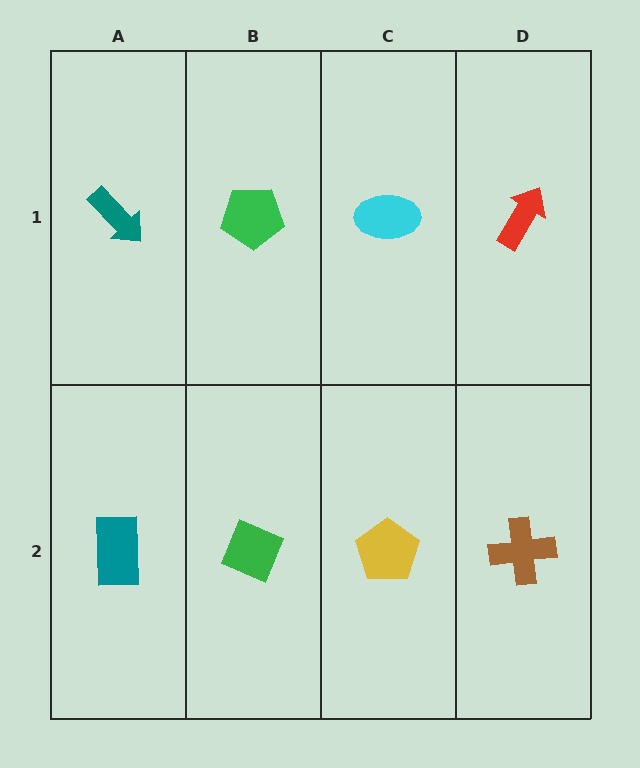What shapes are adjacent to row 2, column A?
A teal arrow (row 1, column A), a green diamond (row 2, column B).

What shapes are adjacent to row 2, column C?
A cyan ellipse (row 1, column C), a green diamond (row 2, column B), a brown cross (row 2, column D).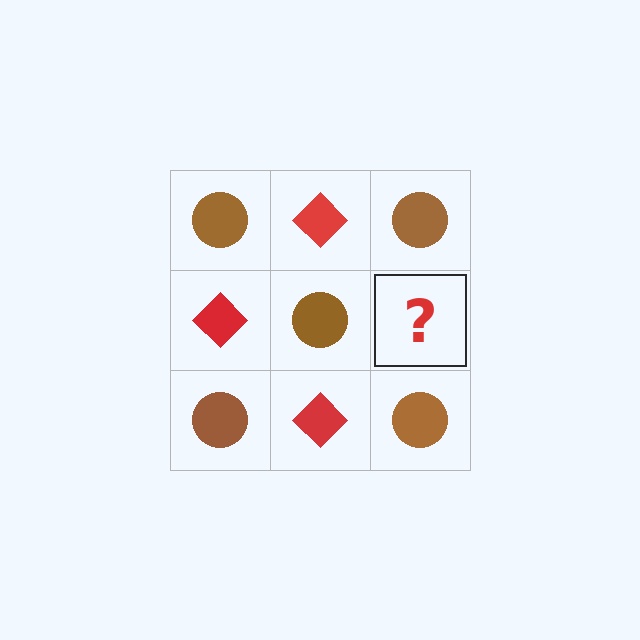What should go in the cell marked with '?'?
The missing cell should contain a red diamond.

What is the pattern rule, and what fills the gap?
The rule is that it alternates brown circle and red diamond in a checkerboard pattern. The gap should be filled with a red diamond.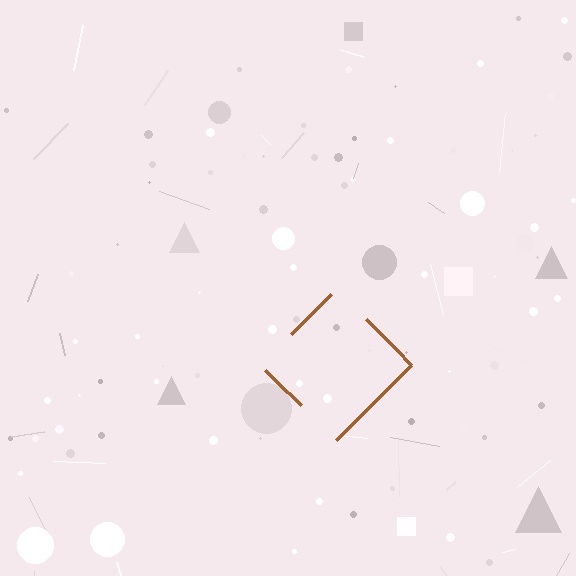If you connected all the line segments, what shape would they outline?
They would outline a diamond.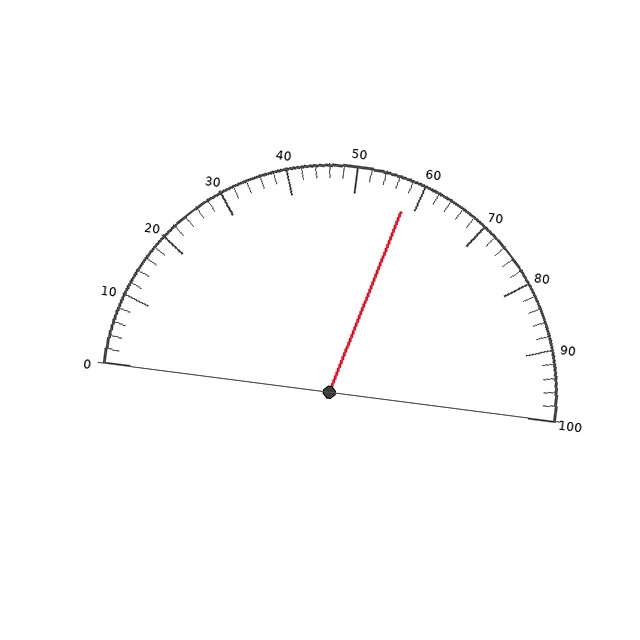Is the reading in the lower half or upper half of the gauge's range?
The reading is in the upper half of the range (0 to 100).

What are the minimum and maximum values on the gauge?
The gauge ranges from 0 to 100.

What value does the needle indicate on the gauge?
The needle indicates approximately 58.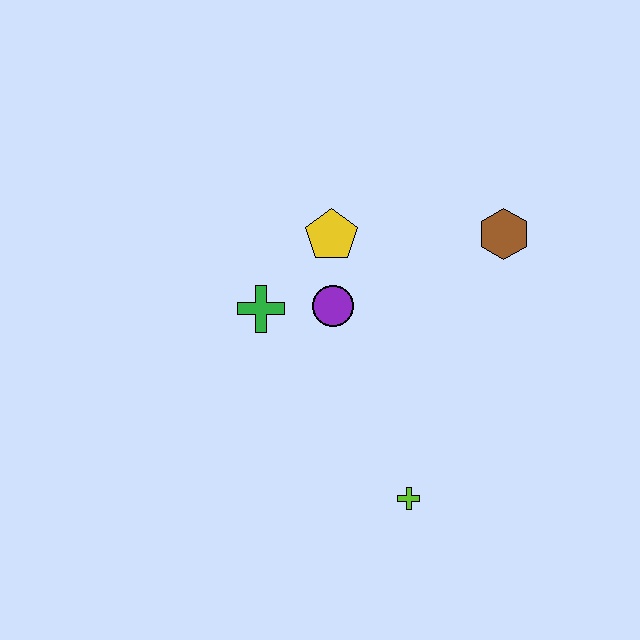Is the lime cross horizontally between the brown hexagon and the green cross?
Yes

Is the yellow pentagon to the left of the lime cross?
Yes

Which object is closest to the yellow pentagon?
The purple circle is closest to the yellow pentagon.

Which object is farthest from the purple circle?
The lime cross is farthest from the purple circle.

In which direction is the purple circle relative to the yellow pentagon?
The purple circle is below the yellow pentagon.